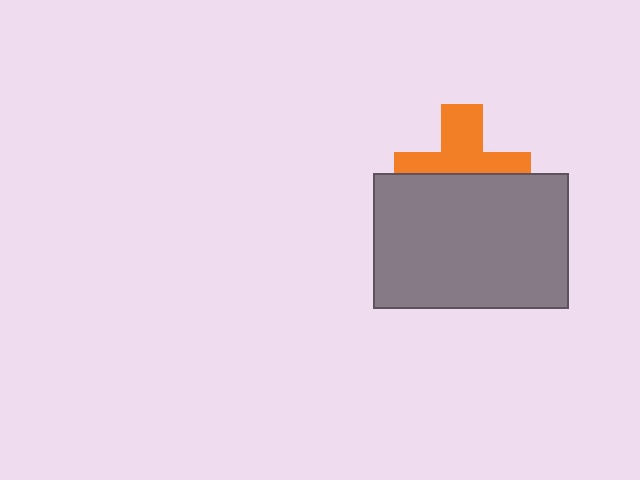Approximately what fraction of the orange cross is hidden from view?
Roughly 49% of the orange cross is hidden behind the gray rectangle.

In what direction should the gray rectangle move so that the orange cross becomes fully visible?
The gray rectangle should move down. That is the shortest direction to clear the overlap and leave the orange cross fully visible.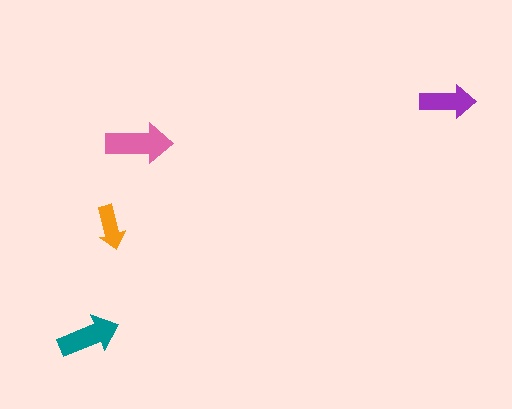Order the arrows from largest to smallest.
the pink one, the teal one, the purple one, the orange one.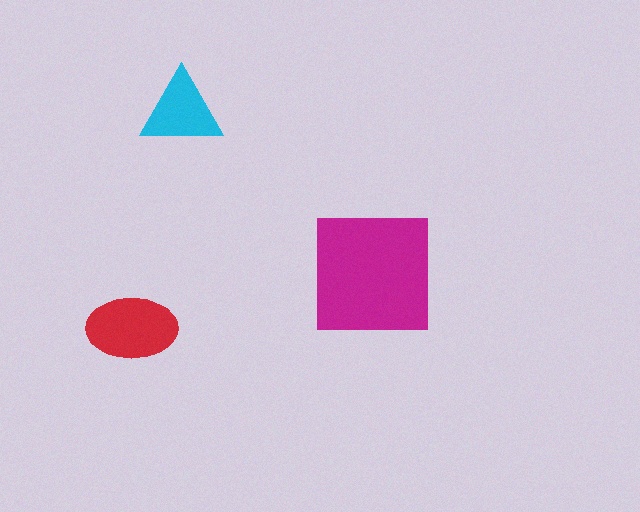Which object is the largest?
The magenta square.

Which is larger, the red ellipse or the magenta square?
The magenta square.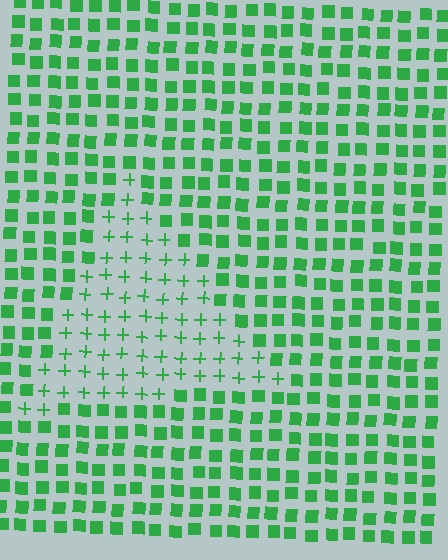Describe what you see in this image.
The image is filled with small green elements arranged in a uniform grid. A triangle-shaped region contains plus signs, while the surrounding area contains squares. The boundary is defined purely by the change in element shape.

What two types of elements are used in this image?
The image uses plus signs inside the triangle region and squares outside it.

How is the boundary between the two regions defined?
The boundary is defined by a change in element shape: plus signs inside vs. squares outside. All elements share the same color and spacing.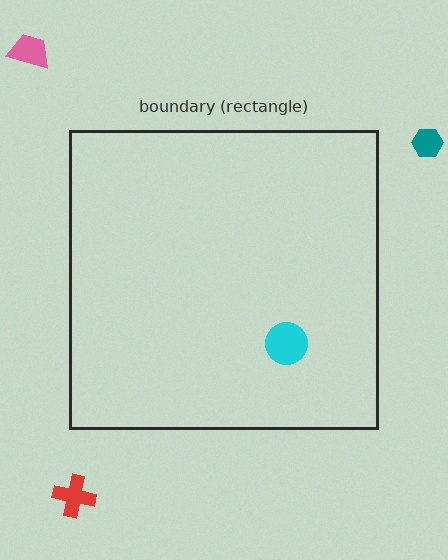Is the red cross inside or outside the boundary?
Outside.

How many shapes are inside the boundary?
1 inside, 3 outside.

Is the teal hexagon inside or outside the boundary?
Outside.